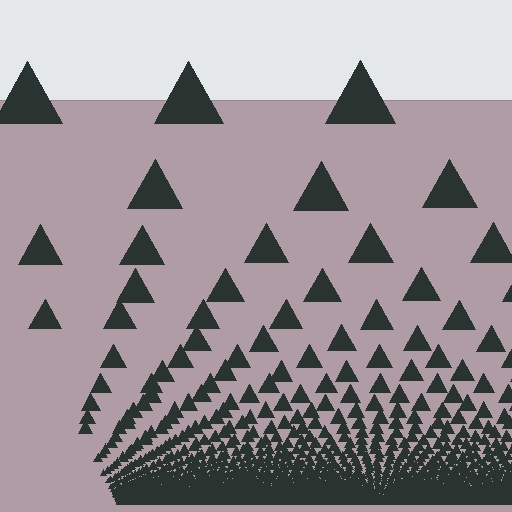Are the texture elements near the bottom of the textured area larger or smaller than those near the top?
Smaller. The gradient is inverted — elements near the bottom are smaller and denser.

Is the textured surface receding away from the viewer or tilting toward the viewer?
The surface appears to tilt toward the viewer. Texture elements get larger and sparser toward the top.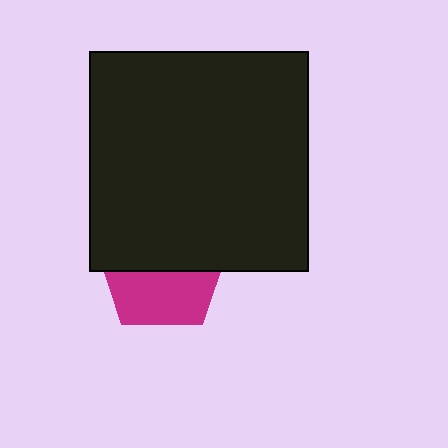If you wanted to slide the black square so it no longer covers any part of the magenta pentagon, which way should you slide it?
Slide it up — that is the most direct way to separate the two shapes.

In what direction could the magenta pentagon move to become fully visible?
The magenta pentagon could move down. That would shift it out from behind the black square entirely.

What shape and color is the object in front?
The object in front is a black square.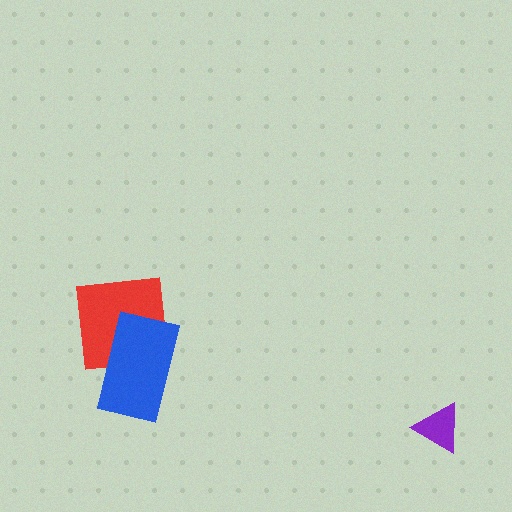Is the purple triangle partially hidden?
No, no other shape covers it.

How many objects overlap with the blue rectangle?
1 object overlaps with the blue rectangle.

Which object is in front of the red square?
The blue rectangle is in front of the red square.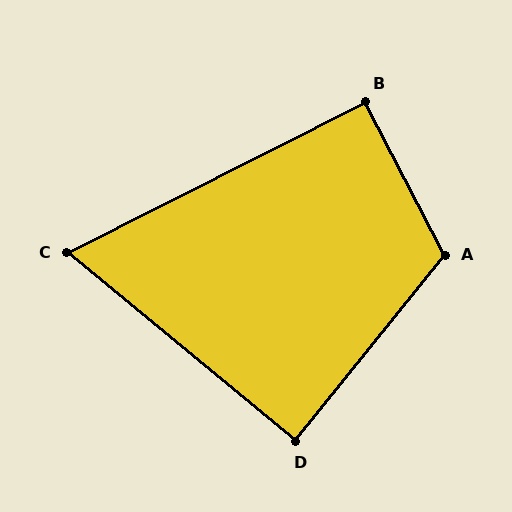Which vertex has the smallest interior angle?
C, at approximately 66 degrees.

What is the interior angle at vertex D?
Approximately 89 degrees (approximately right).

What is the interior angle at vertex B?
Approximately 91 degrees (approximately right).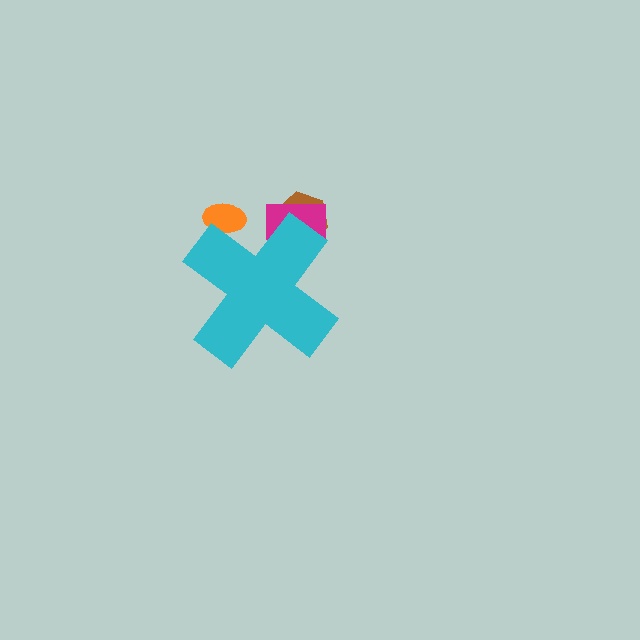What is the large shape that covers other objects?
A cyan cross.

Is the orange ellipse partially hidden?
Yes, the orange ellipse is partially hidden behind the cyan cross.